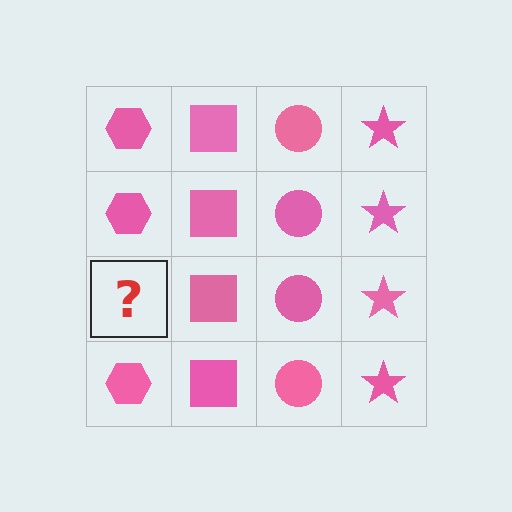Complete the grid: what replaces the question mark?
The question mark should be replaced with a pink hexagon.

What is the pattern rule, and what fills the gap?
The rule is that each column has a consistent shape. The gap should be filled with a pink hexagon.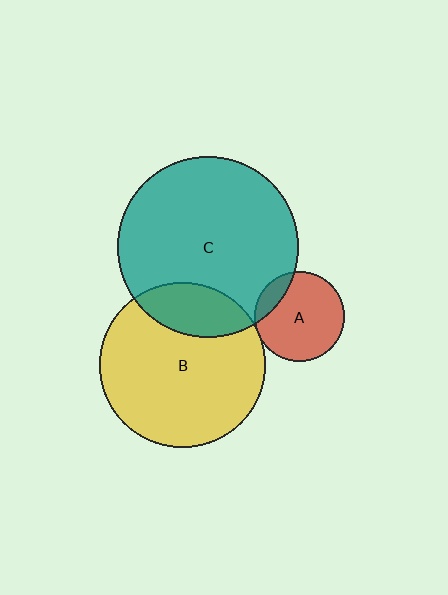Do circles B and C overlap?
Yes.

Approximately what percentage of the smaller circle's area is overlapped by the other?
Approximately 20%.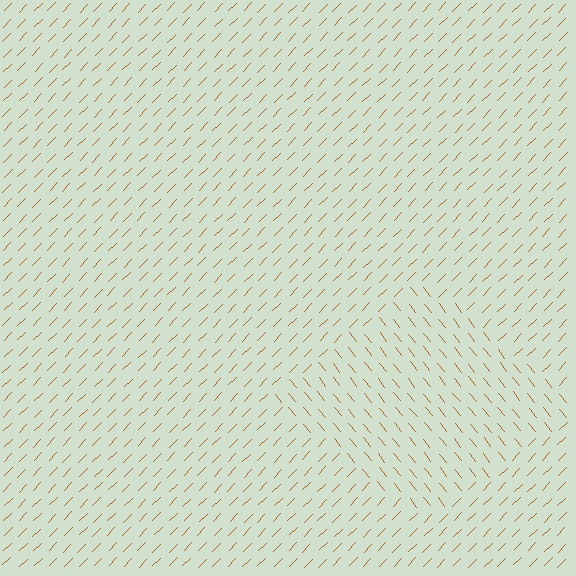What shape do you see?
I see a diamond.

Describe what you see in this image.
The image is filled with small brown line segments. A diamond region in the image has lines oriented differently from the surrounding lines, creating a visible texture boundary.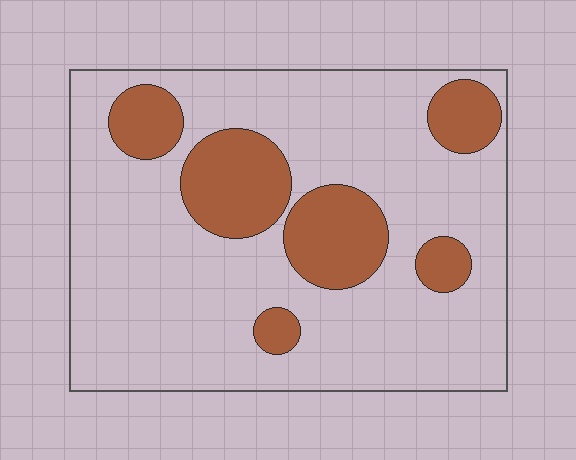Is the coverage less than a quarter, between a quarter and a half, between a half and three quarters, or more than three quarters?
Less than a quarter.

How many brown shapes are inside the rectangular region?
6.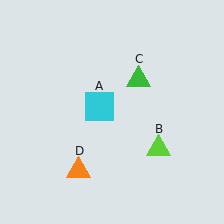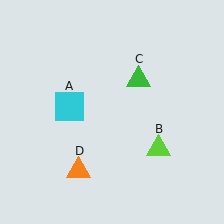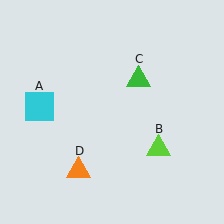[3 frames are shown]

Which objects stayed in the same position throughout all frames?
Lime triangle (object B) and green triangle (object C) and orange triangle (object D) remained stationary.